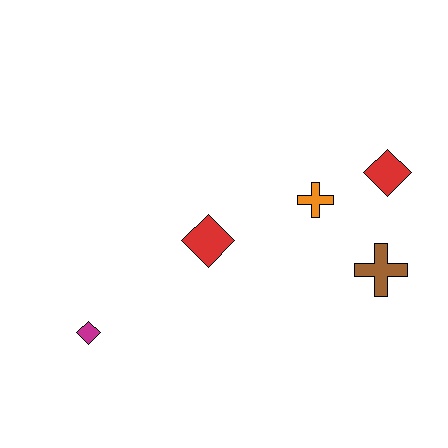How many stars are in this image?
There are no stars.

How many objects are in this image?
There are 5 objects.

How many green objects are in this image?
There are no green objects.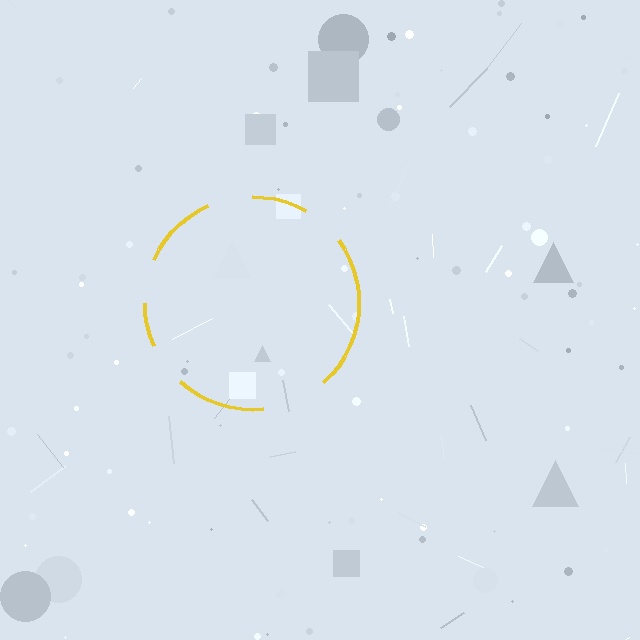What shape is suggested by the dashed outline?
The dashed outline suggests a circle.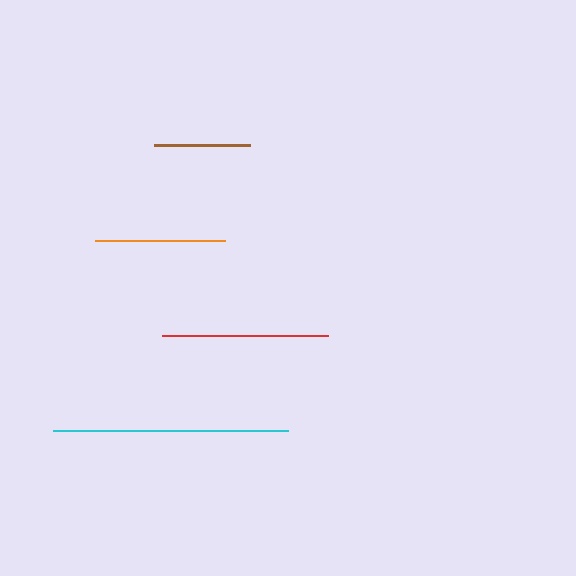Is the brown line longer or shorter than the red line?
The red line is longer than the brown line.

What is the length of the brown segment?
The brown segment is approximately 97 pixels long.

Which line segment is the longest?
The cyan line is the longest at approximately 235 pixels.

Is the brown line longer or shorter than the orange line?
The orange line is longer than the brown line.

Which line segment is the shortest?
The brown line is the shortest at approximately 97 pixels.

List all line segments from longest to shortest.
From longest to shortest: cyan, red, orange, brown.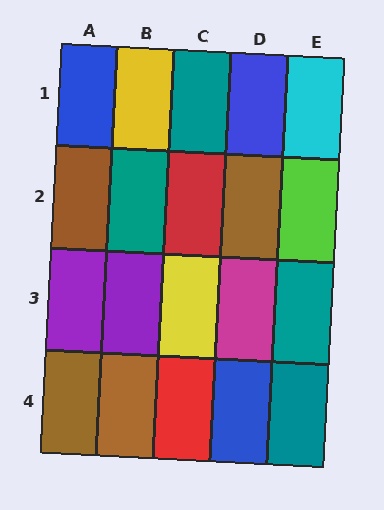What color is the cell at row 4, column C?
Red.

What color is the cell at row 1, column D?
Blue.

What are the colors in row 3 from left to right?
Purple, purple, yellow, magenta, teal.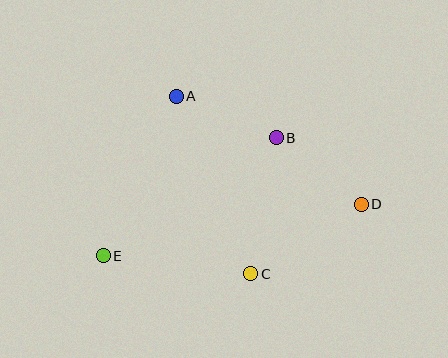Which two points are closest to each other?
Points B and D are closest to each other.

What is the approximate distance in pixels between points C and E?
The distance between C and E is approximately 149 pixels.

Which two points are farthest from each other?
Points D and E are farthest from each other.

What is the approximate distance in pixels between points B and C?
The distance between B and C is approximately 138 pixels.